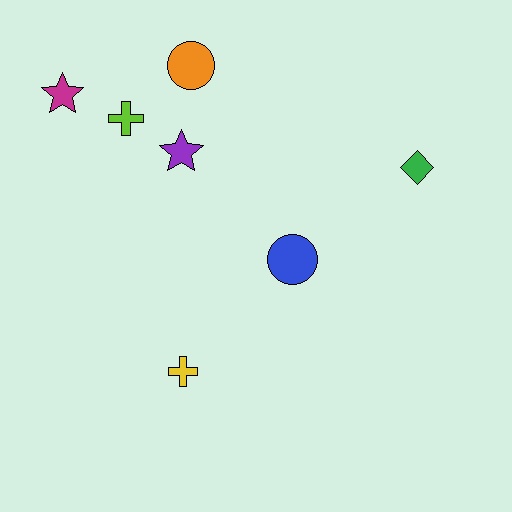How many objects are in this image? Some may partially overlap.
There are 7 objects.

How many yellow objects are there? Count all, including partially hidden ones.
There is 1 yellow object.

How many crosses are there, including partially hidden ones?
There are 2 crosses.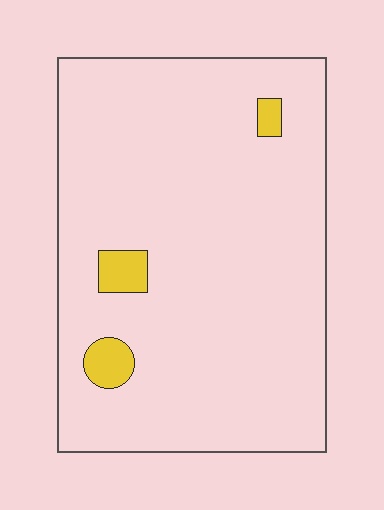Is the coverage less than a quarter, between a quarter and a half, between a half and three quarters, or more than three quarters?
Less than a quarter.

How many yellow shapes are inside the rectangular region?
3.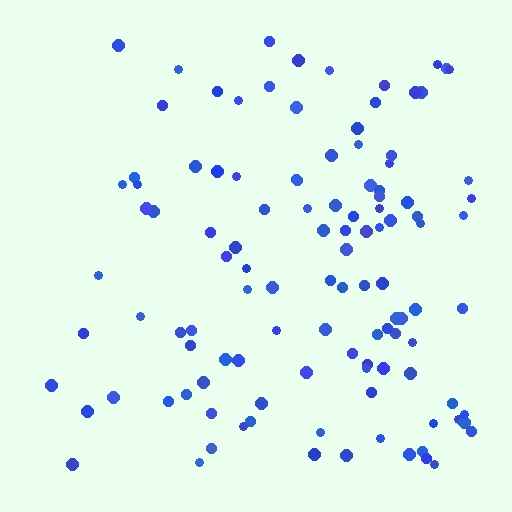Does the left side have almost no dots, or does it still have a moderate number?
Still a moderate number, just noticeably fewer than the right.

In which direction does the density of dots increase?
From left to right, with the right side densest.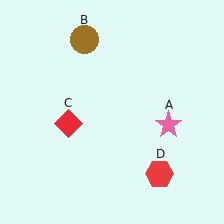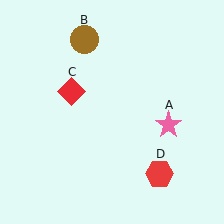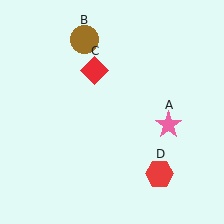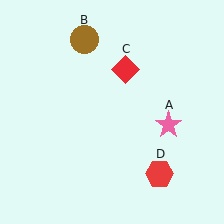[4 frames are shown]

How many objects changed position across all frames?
1 object changed position: red diamond (object C).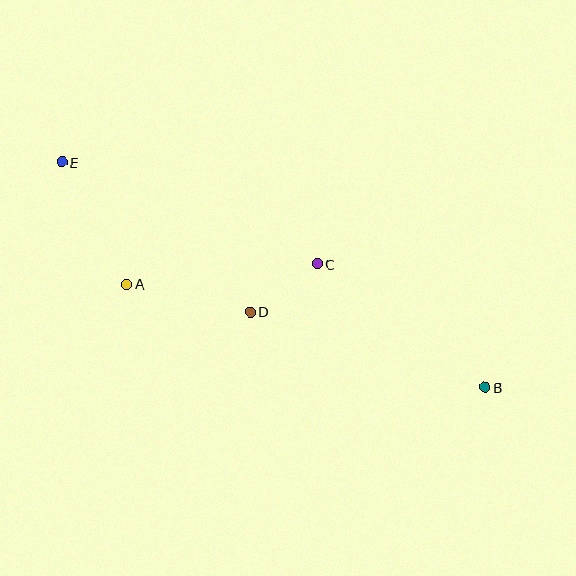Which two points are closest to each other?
Points C and D are closest to each other.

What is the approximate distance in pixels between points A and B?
The distance between A and B is approximately 373 pixels.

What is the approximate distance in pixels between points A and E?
The distance between A and E is approximately 138 pixels.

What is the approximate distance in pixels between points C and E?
The distance between C and E is approximately 275 pixels.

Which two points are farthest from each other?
Points B and E are farthest from each other.